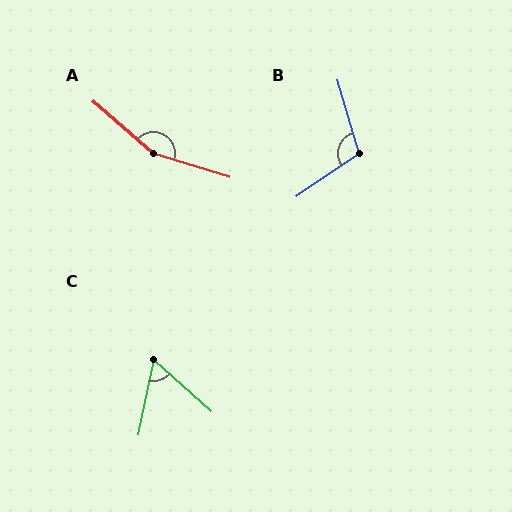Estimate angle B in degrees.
Approximately 108 degrees.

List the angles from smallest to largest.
C (60°), B (108°), A (156°).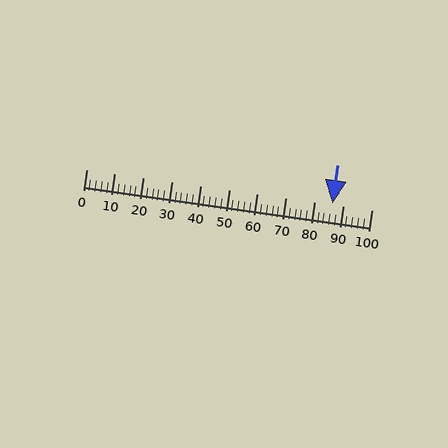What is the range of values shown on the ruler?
The ruler shows values from 0 to 100.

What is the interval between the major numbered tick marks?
The major tick marks are spaced 10 units apart.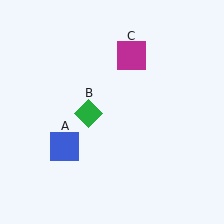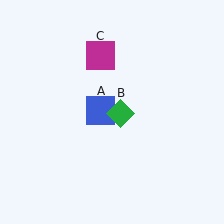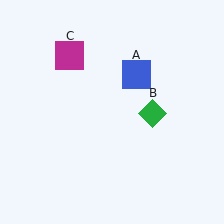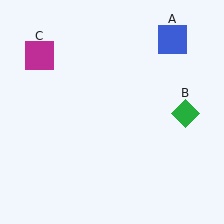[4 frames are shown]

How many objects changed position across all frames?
3 objects changed position: blue square (object A), green diamond (object B), magenta square (object C).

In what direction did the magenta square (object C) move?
The magenta square (object C) moved left.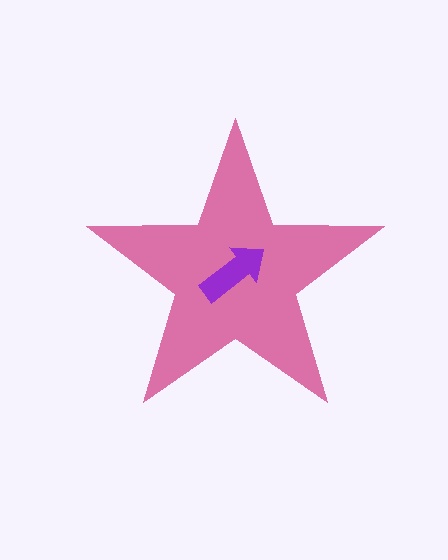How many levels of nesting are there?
2.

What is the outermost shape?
The pink star.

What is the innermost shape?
The purple arrow.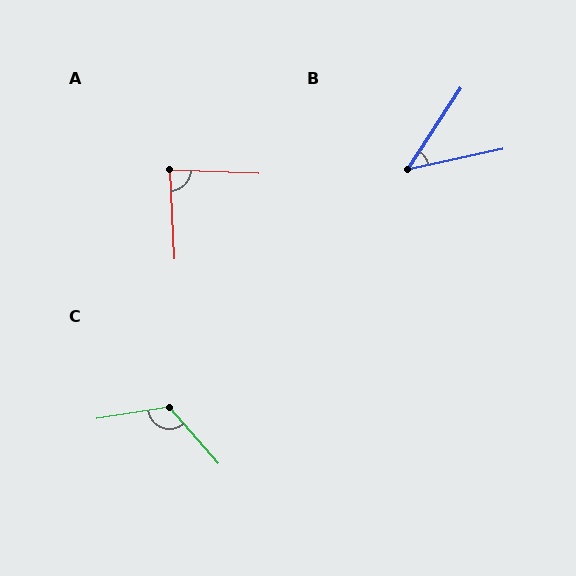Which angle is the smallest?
B, at approximately 44 degrees.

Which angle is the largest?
C, at approximately 122 degrees.